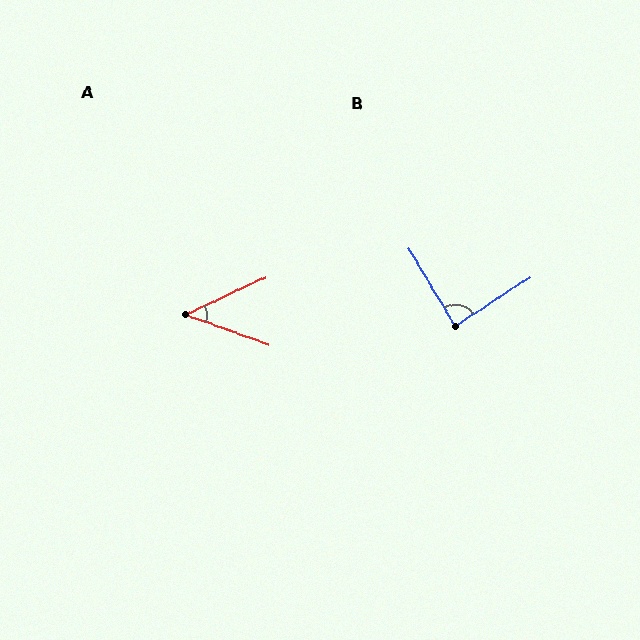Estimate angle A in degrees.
Approximately 45 degrees.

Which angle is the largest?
B, at approximately 88 degrees.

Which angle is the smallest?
A, at approximately 45 degrees.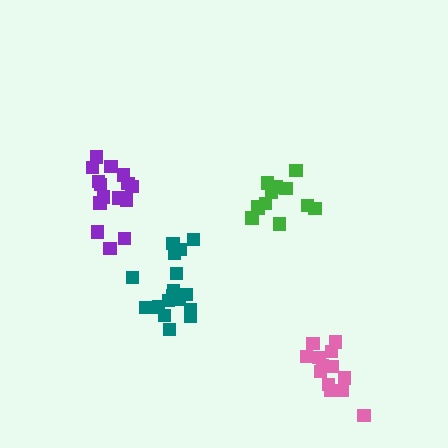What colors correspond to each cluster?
The clusters are colored: teal, green, pink, purple.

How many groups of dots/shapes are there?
There are 4 groups.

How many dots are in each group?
Group 1: 17 dots, Group 2: 13 dots, Group 3: 13 dots, Group 4: 15 dots (58 total).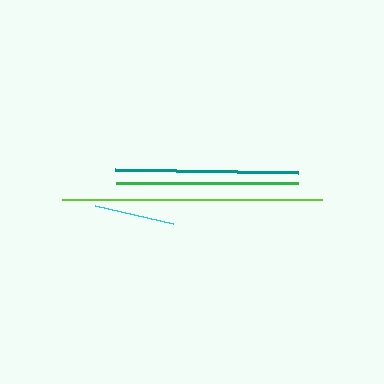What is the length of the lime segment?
The lime segment is approximately 260 pixels long.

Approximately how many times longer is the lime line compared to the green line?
The lime line is approximately 1.4 times the length of the green line.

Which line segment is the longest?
The lime line is the longest at approximately 260 pixels.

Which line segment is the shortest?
The cyan line is the shortest at approximately 80 pixels.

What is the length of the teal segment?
The teal segment is approximately 183 pixels long.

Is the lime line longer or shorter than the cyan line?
The lime line is longer than the cyan line.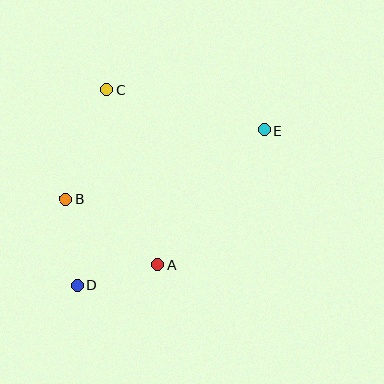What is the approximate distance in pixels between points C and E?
The distance between C and E is approximately 163 pixels.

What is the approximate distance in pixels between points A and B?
The distance between A and B is approximately 113 pixels.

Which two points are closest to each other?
Points A and D are closest to each other.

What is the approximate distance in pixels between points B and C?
The distance between B and C is approximately 117 pixels.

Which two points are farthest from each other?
Points D and E are farthest from each other.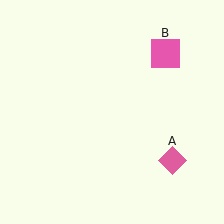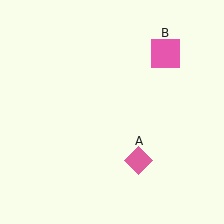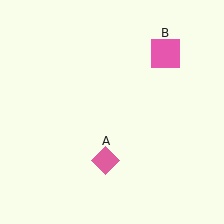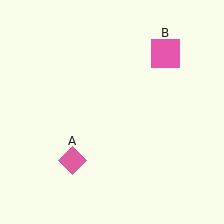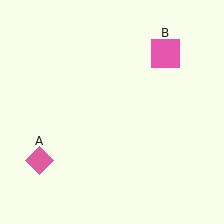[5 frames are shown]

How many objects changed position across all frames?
1 object changed position: pink diamond (object A).